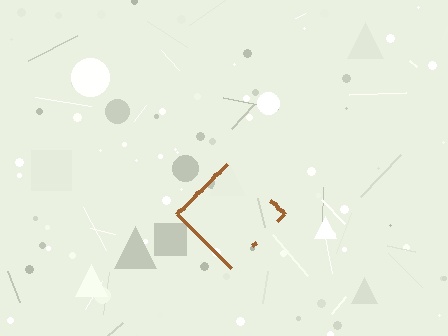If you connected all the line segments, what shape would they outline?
They would outline a diamond.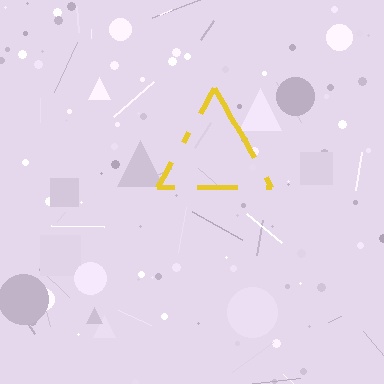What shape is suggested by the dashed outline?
The dashed outline suggests a triangle.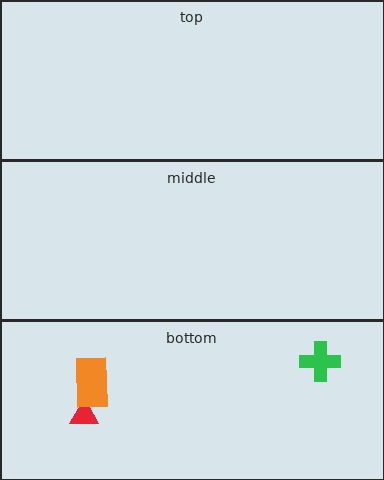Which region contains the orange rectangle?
The bottom region.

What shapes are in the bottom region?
The red triangle, the orange rectangle, the green cross.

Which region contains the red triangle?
The bottom region.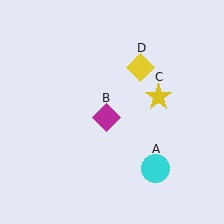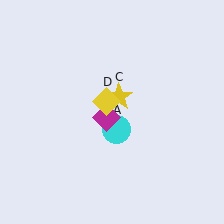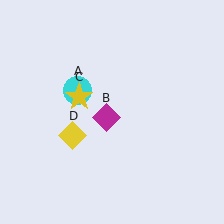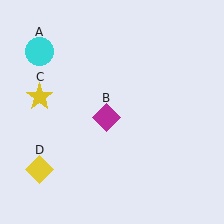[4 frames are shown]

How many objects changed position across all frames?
3 objects changed position: cyan circle (object A), yellow star (object C), yellow diamond (object D).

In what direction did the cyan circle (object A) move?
The cyan circle (object A) moved up and to the left.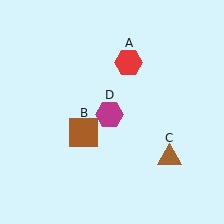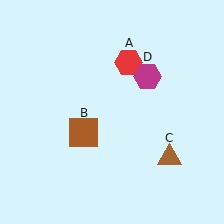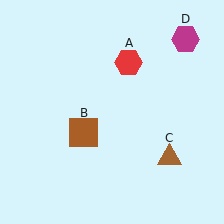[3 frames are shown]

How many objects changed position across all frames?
1 object changed position: magenta hexagon (object D).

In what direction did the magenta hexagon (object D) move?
The magenta hexagon (object D) moved up and to the right.